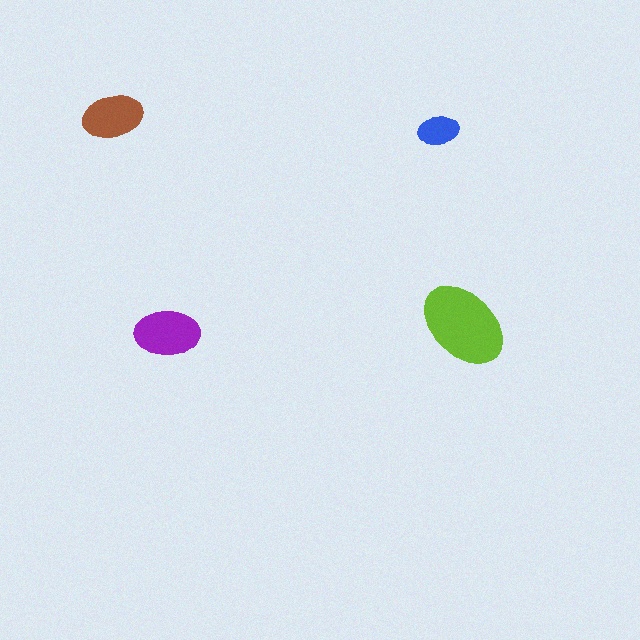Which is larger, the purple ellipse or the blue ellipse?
The purple one.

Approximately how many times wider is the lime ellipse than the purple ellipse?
About 1.5 times wider.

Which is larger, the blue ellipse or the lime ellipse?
The lime one.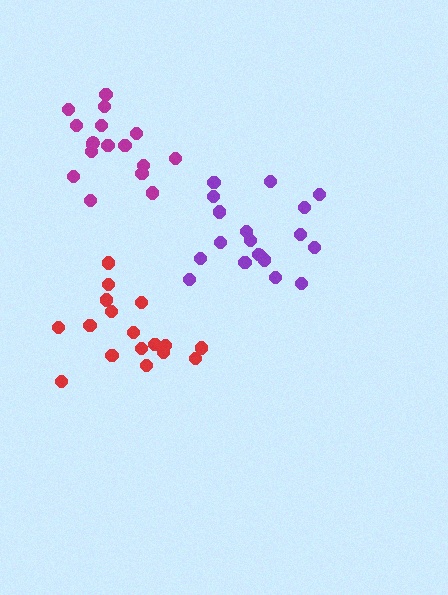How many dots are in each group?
Group 1: 19 dots, Group 2: 17 dots, Group 3: 17 dots (53 total).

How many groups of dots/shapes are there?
There are 3 groups.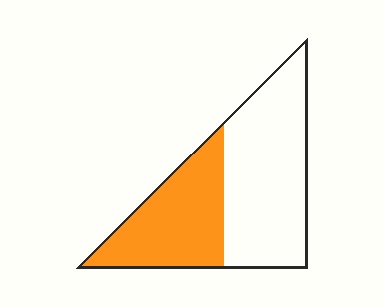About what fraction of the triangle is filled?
About two fifths (2/5).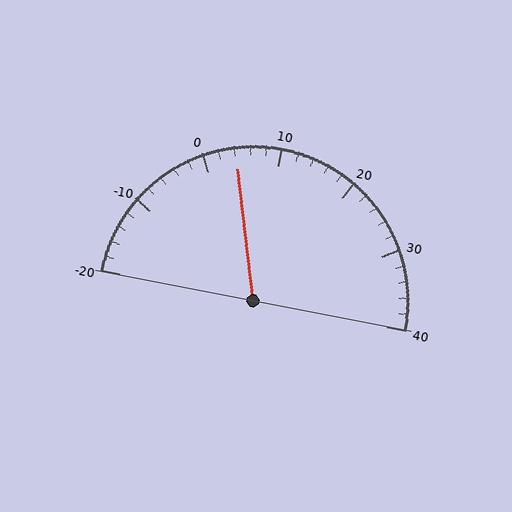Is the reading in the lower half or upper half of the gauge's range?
The reading is in the lower half of the range (-20 to 40).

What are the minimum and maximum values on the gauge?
The gauge ranges from -20 to 40.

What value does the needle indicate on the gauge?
The needle indicates approximately 4.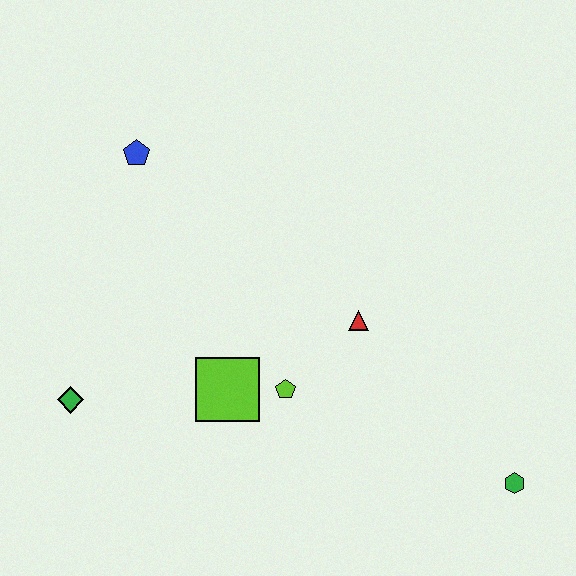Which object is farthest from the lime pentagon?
The blue pentagon is farthest from the lime pentagon.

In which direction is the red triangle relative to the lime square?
The red triangle is to the right of the lime square.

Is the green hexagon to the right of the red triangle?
Yes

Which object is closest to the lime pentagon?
The lime square is closest to the lime pentagon.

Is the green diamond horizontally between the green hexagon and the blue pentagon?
No